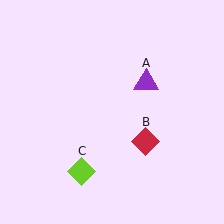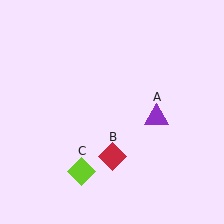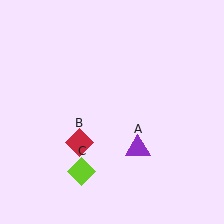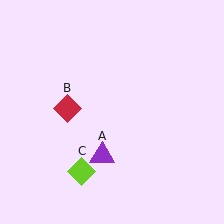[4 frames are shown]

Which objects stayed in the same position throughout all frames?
Lime diamond (object C) remained stationary.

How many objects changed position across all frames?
2 objects changed position: purple triangle (object A), red diamond (object B).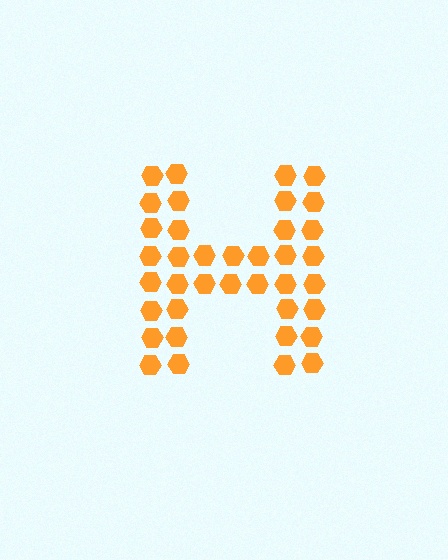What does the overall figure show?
The overall figure shows the letter H.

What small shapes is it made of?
It is made of small hexagons.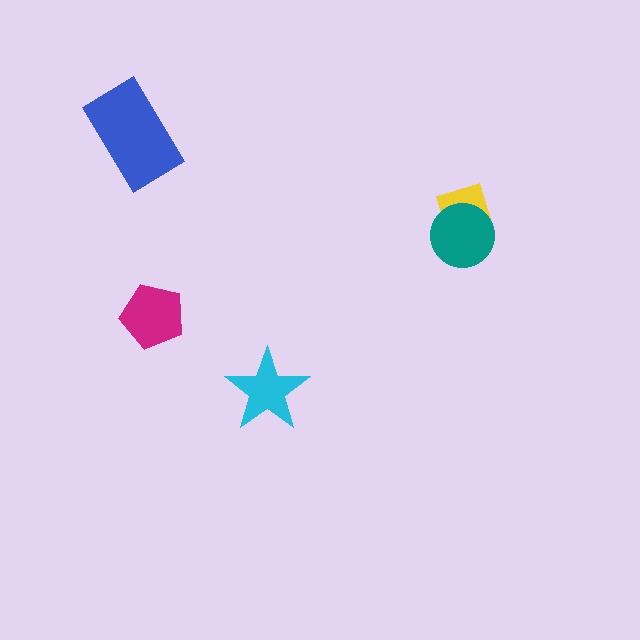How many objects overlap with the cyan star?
0 objects overlap with the cyan star.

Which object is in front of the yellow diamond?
The teal circle is in front of the yellow diamond.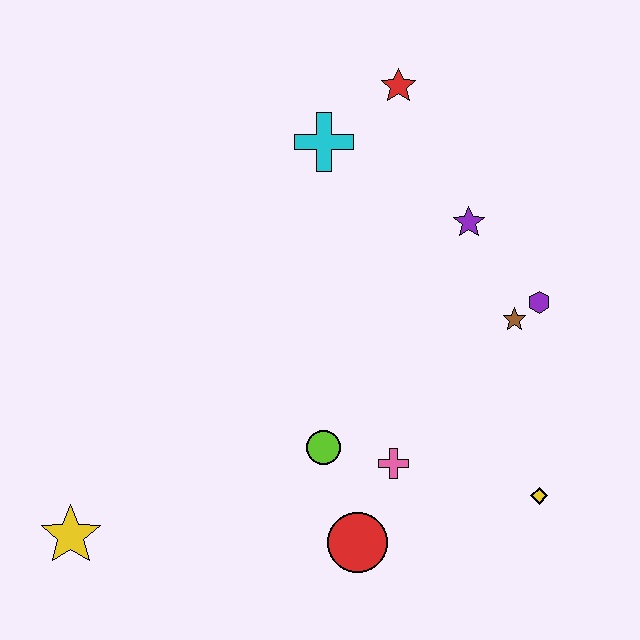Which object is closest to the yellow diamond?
The pink cross is closest to the yellow diamond.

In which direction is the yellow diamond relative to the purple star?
The yellow diamond is below the purple star.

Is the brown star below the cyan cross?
Yes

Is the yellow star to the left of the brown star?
Yes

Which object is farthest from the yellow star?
The red star is farthest from the yellow star.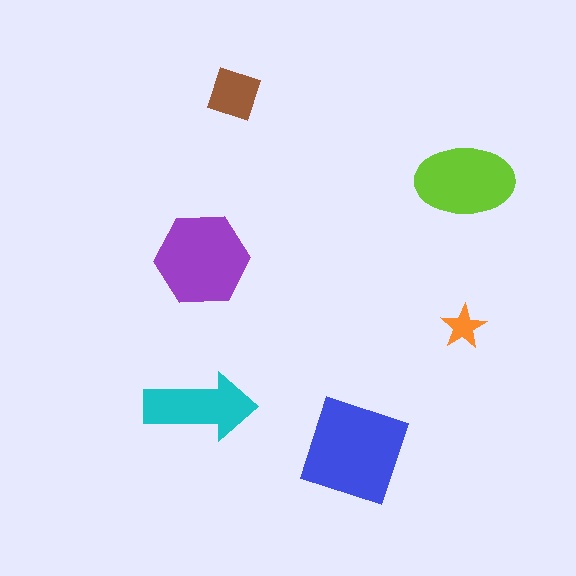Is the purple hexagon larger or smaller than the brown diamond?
Larger.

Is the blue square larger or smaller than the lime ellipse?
Larger.